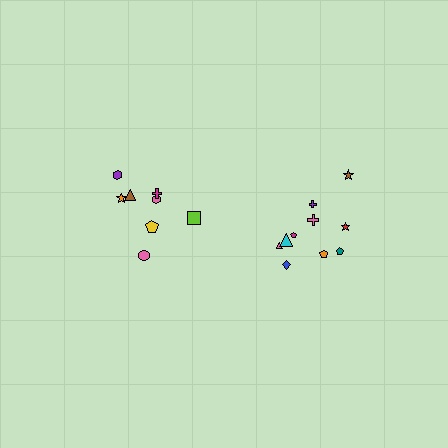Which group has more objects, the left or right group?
The right group.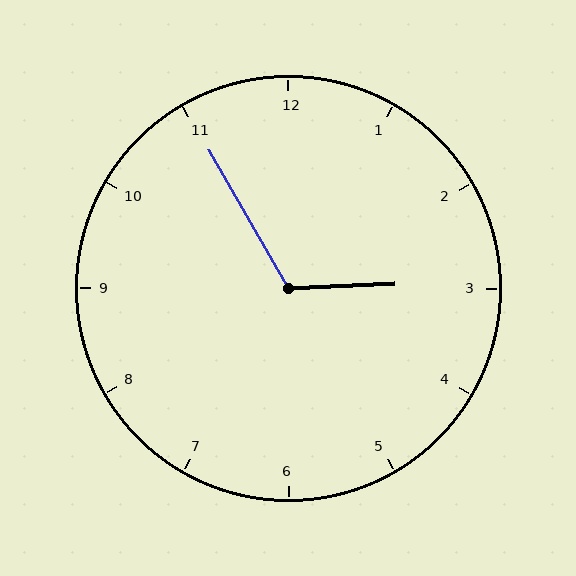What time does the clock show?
2:55.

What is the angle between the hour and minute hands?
Approximately 118 degrees.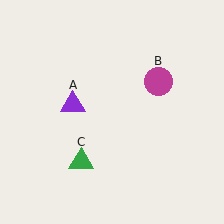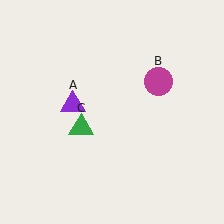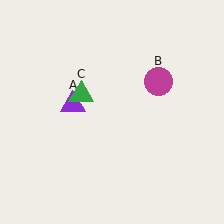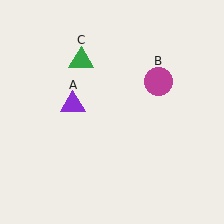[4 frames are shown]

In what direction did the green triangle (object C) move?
The green triangle (object C) moved up.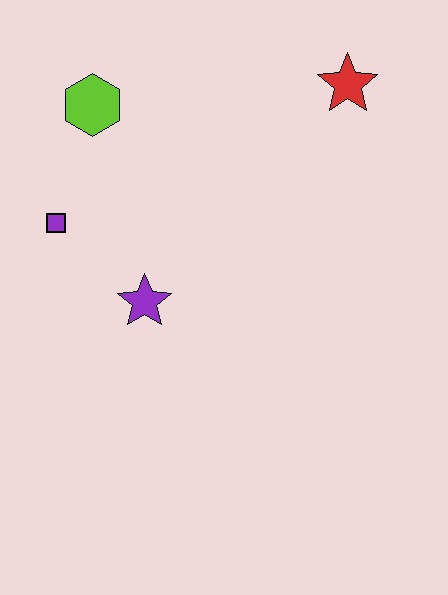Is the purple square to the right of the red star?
No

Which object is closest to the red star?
The lime hexagon is closest to the red star.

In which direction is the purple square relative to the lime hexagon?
The purple square is below the lime hexagon.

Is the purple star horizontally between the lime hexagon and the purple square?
No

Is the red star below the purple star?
No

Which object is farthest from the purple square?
The red star is farthest from the purple square.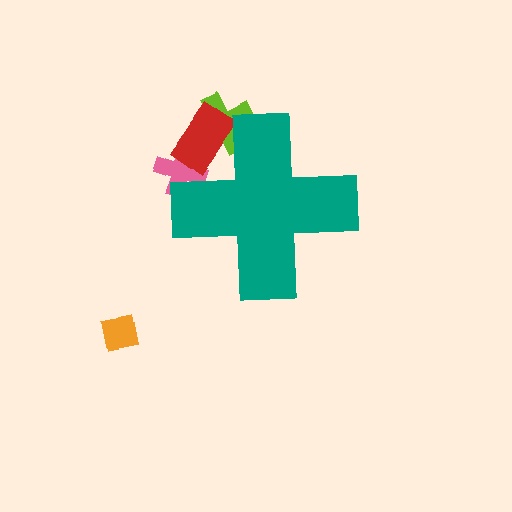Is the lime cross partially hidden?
Yes, the lime cross is partially hidden behind the teal cross.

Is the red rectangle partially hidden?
Yes, the red rectangle is partially hidden behind the teal cross.